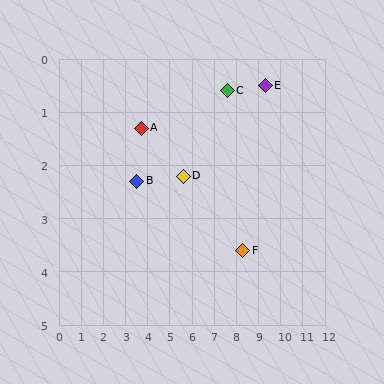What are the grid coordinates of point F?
Point F is at approximately (8.3, 3.6).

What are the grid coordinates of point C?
Point C is at approximately (7.6, 0.6).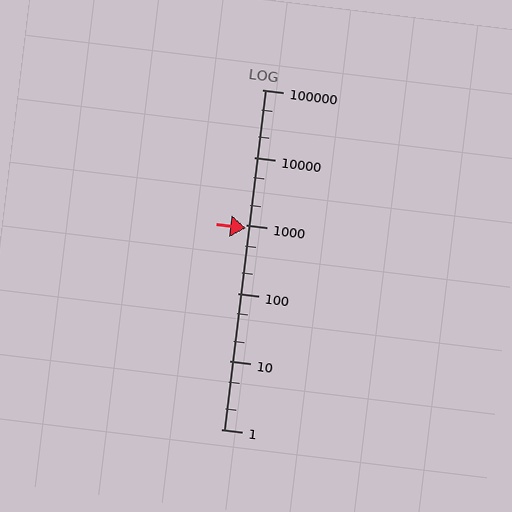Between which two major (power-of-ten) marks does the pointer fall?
The pointer is between 100 and 1000.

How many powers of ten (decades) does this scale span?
The scale spans 5 decades, from 1 to 100000.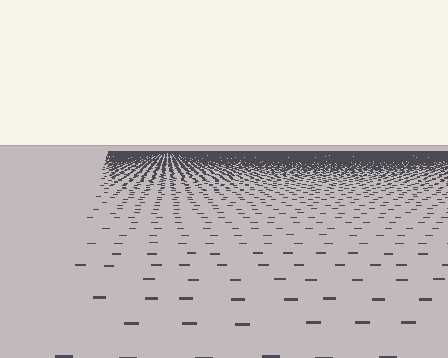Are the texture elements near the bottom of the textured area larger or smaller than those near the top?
Larger. Near the bottom, elements are closer to the viewer and appear at a bigger on-screen size.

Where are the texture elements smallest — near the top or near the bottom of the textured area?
Near the top.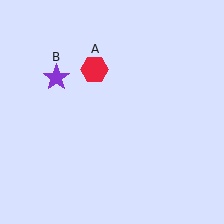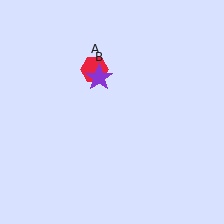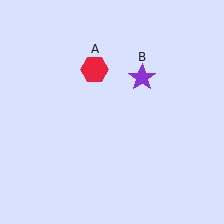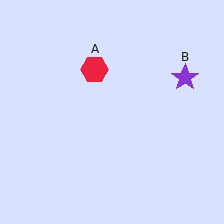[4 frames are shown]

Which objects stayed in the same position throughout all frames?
Red hexagon (object A) remained stationary.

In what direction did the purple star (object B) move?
The purple star (object B) moved right.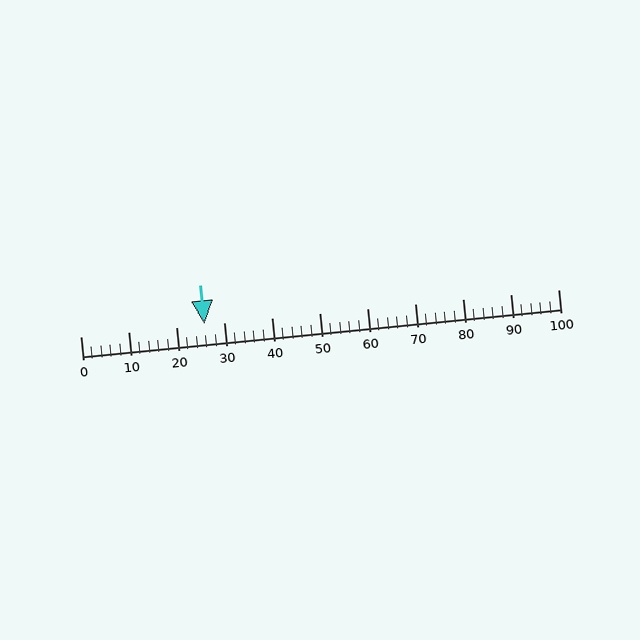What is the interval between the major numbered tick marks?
The major tick marks are spaced 10 units apart.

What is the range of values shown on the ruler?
The ruler shows values from 0 to 100.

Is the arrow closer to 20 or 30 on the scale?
The arrow is closer to 30.